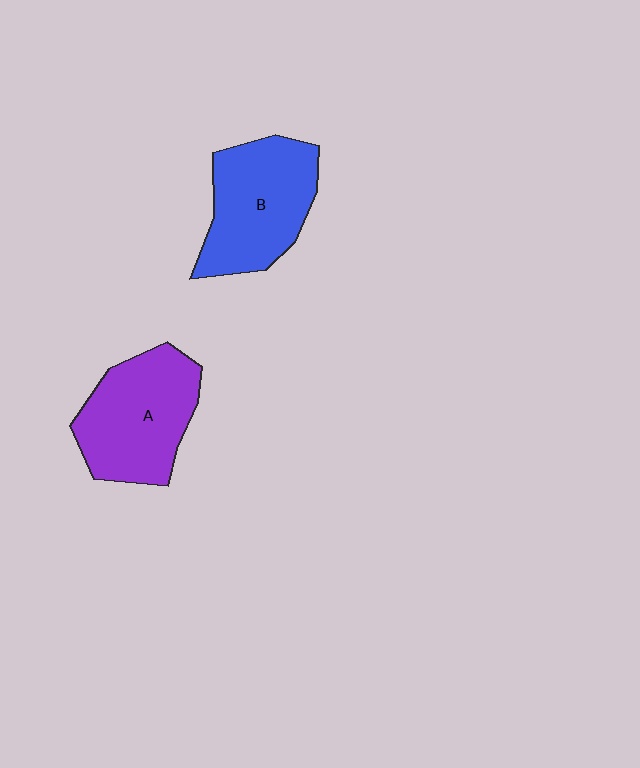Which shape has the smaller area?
Shape B (blue).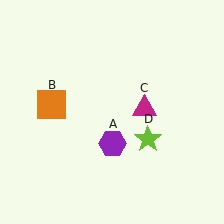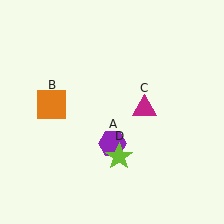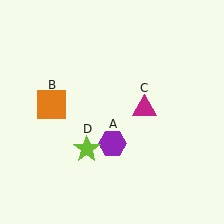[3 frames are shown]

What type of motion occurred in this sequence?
The lime star (object D) rotated clockwise around the center of the scene.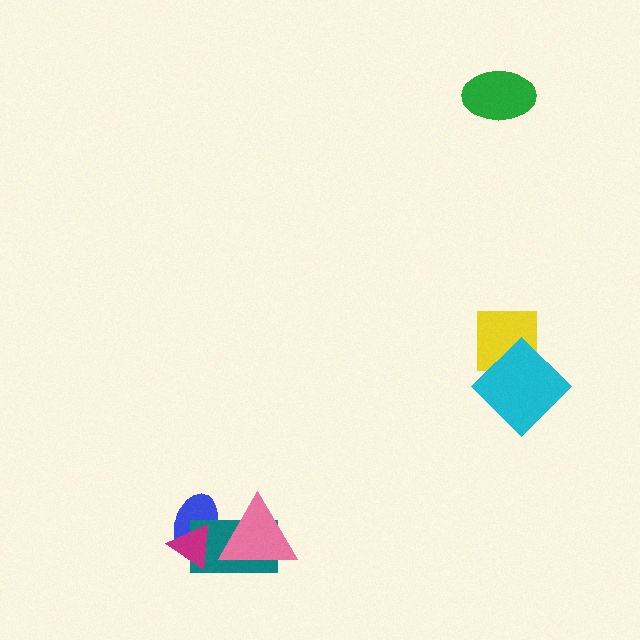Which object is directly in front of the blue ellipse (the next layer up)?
The teal rectangle is directly in front of the blue ellipse.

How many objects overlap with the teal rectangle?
3 objects overlap with the teal rectangle.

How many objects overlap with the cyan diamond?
1 object overlaps with the cyan diamond.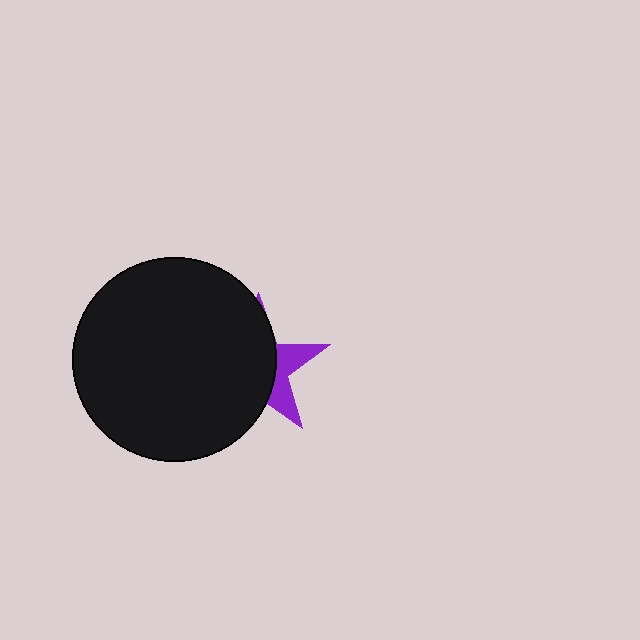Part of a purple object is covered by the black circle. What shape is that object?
It is a star.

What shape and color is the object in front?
The object in front is a black circle.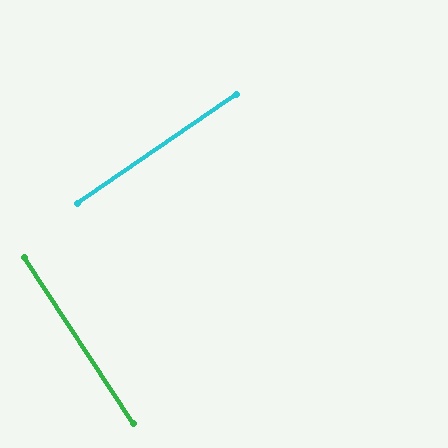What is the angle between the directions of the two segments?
Approximately 89 degrees.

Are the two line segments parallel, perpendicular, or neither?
Perpendicular — they meet at approximately 89°.